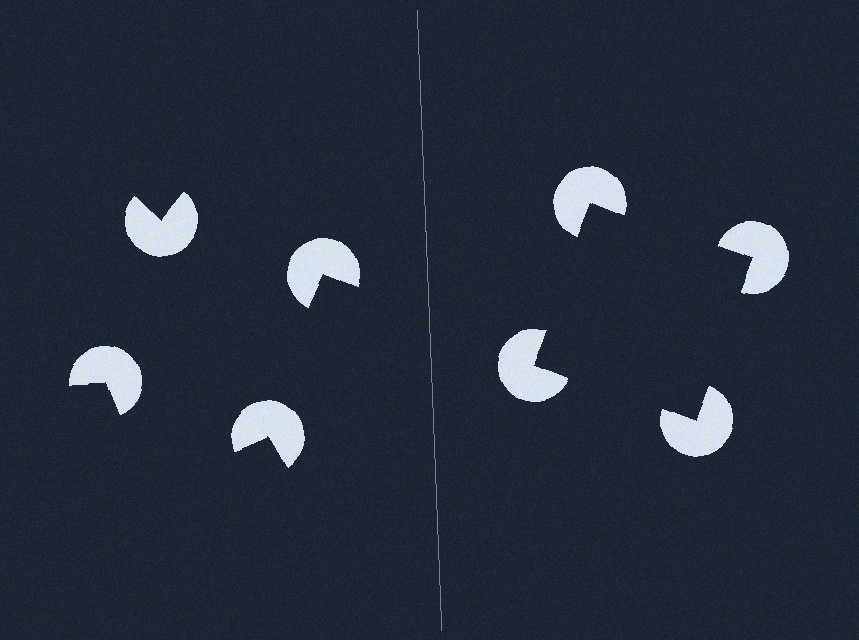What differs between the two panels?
The pac-man discs are positioned identically on both sides; only the wedge orientations differ. On the right they align to a square; on the left they are misaligned.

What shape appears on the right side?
An illusory square.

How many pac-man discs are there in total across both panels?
8 — 4 on each side.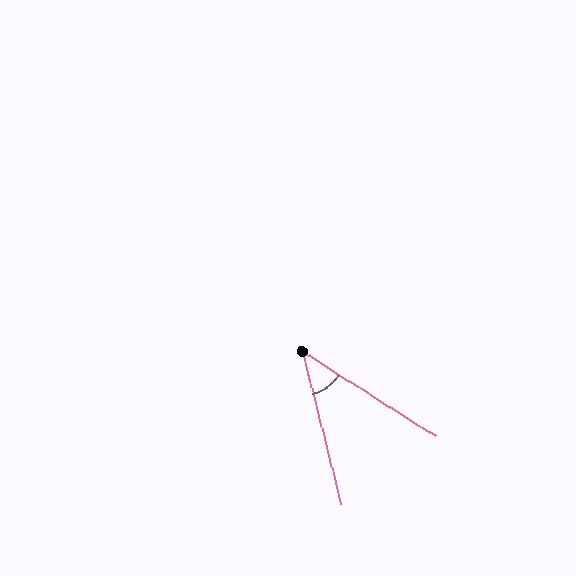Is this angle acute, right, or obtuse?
It is acute.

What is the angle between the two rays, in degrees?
Approximately 43 degrees.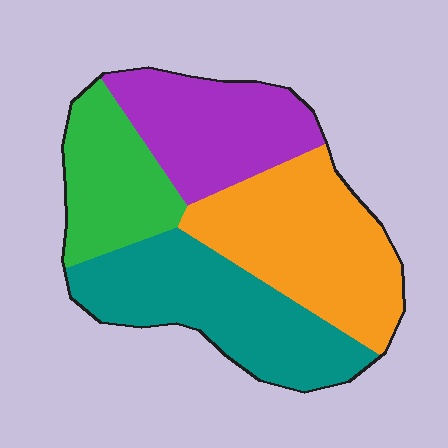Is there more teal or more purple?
Teal.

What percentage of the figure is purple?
Purple covers roughly 20% of the figure.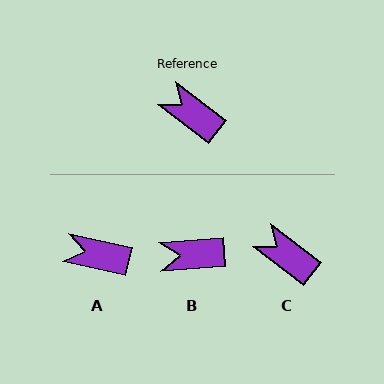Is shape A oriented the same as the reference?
No, it is off by about 25 degrees.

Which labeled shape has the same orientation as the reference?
C.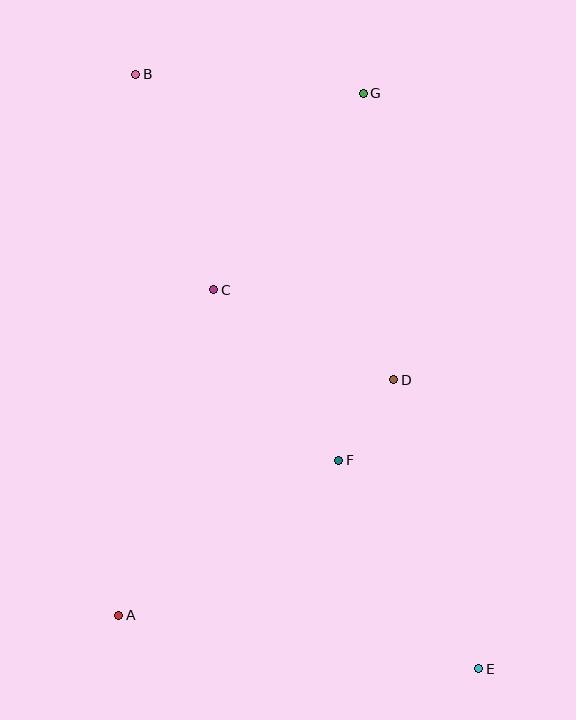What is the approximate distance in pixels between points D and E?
The distance between D and E is approximately 301 pixels.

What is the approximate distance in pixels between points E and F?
The distance between E and F is approximately 251 pixels.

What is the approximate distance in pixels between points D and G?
The distance between D and G is approximately 288 pixels.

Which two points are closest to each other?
Points D and F are closest to each other.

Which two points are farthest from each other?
Points B and E are farthest from each other.